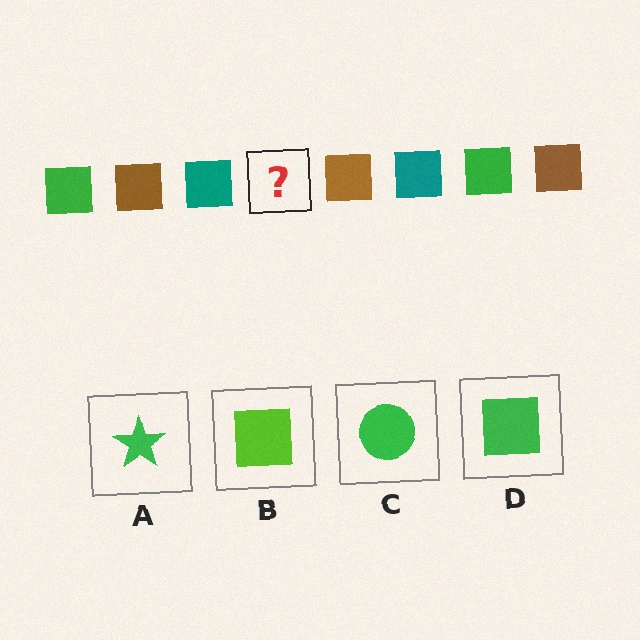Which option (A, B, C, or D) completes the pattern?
D.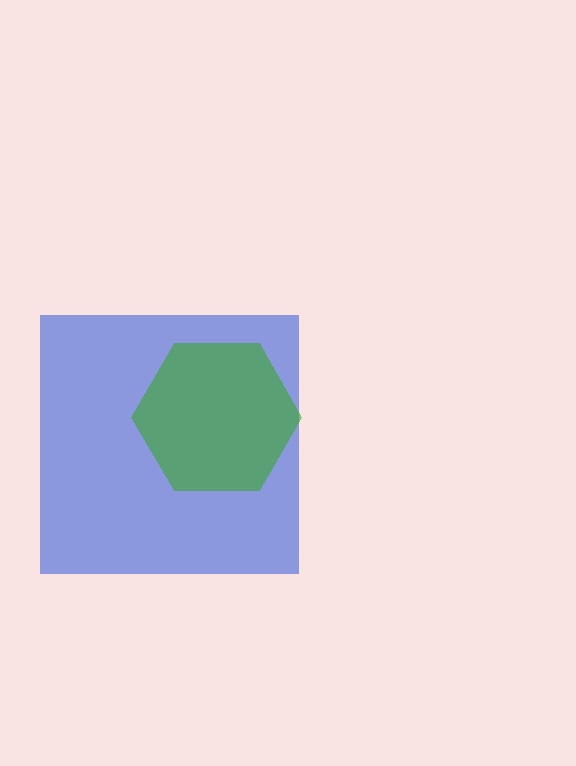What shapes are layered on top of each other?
The layered shapes are: a blue square, a green hexagon.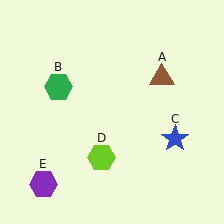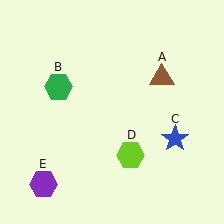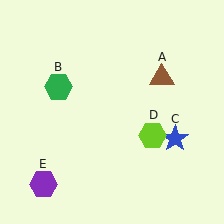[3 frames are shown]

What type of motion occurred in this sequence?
The lime hexagon (object D) rotated counterclockwise around the center of the scene.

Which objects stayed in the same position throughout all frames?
Brown triangle (object A) and green hexagon (object B) and blue star (object C) and purple hexagon (object E) remained stationary.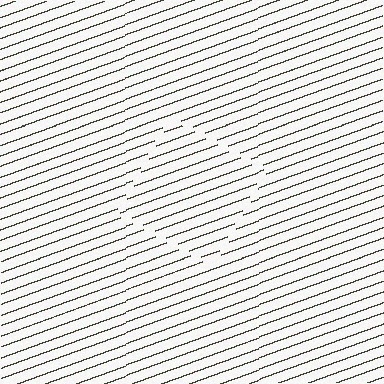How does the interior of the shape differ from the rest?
The interior of the shape contains the same grating, shifted by half a period — the contour is defined by the phase discontinuity where line-ends from the inner and outer gratings abut.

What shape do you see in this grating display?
An illusory square. The interior of the shape contains the same grating, shifted by half a period — the contour is defined by the phase discontinuity where line-ends from the inner and outer gratings abut.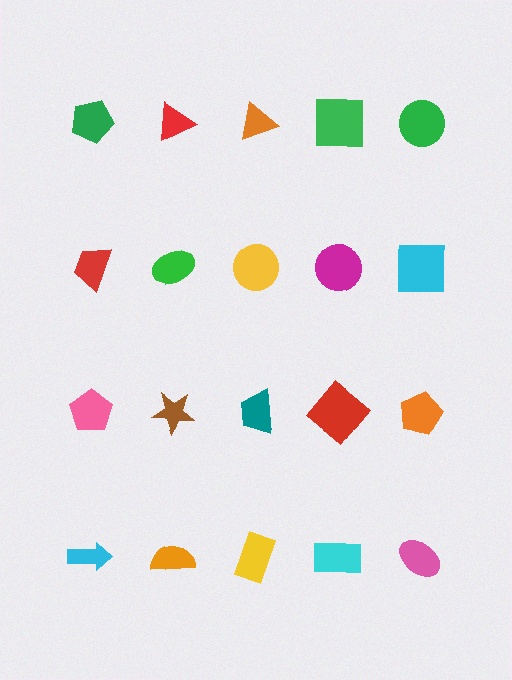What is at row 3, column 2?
A brown star.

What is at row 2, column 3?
A yellow circle.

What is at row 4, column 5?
A pink ellipse.